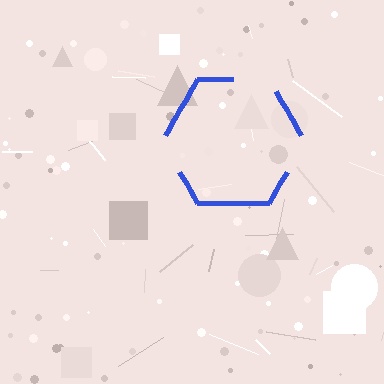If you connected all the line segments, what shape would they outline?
They would outline a hexagon.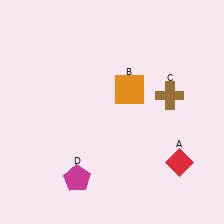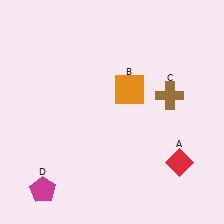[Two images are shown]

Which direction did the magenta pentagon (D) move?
The magenta pentagon (D) moved left.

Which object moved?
The magenta pentagon (D) moved left.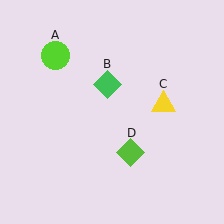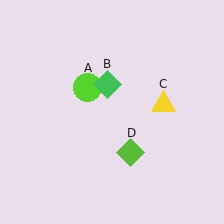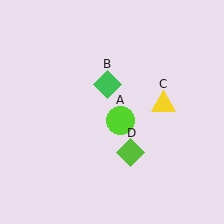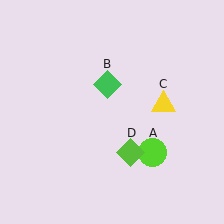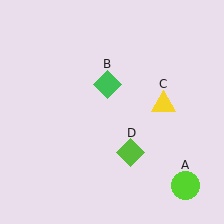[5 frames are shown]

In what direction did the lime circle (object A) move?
The lime circle (object A) moved down and to the right.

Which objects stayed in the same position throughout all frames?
Green diamond (object B) and yellow triangle (object C) and lime diamond (object D) remained stationary.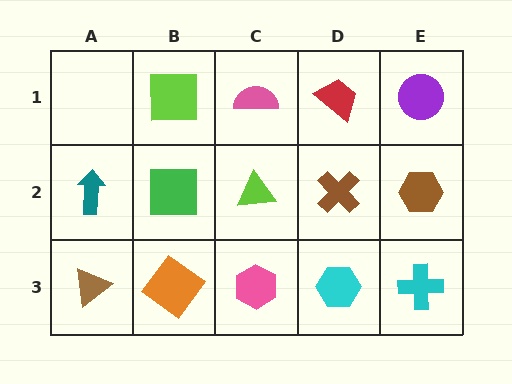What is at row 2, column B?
A green square.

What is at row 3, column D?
A cyan hexagon.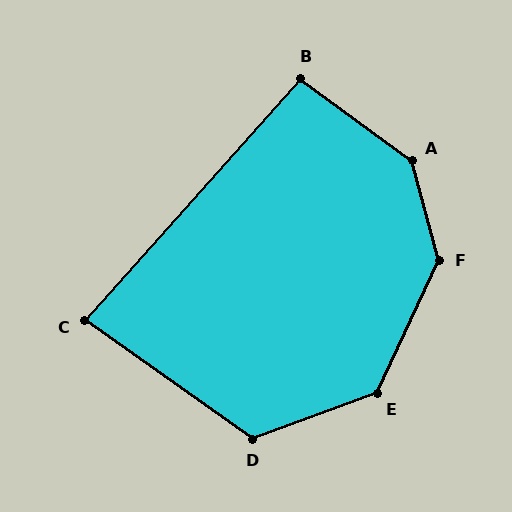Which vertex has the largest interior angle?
A, at approximately 141 degrees.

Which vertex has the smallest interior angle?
C, at approximately 84 degrees.